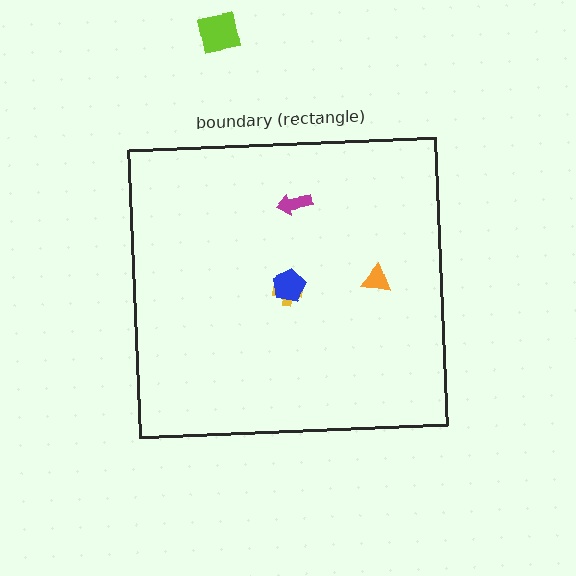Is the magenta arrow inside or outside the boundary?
Inside.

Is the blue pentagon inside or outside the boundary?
Inside.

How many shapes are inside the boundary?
4 inside, 1 outside.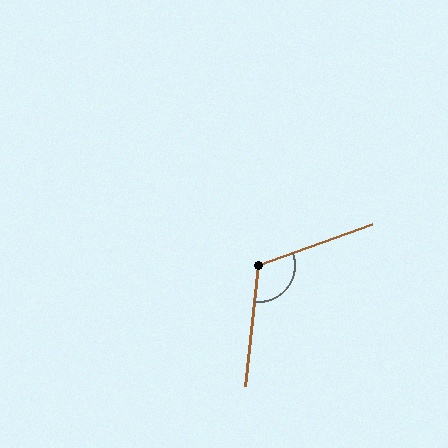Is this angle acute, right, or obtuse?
It is obtuse.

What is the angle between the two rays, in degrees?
Approximately 116 degrees.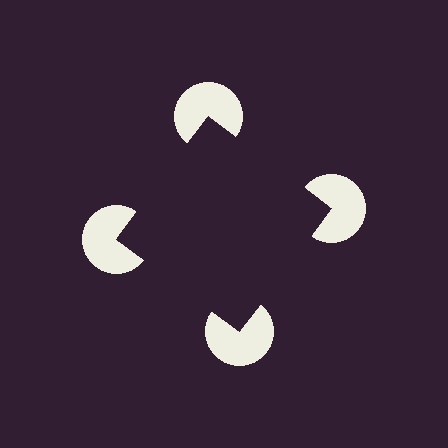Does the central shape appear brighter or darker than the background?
It typically appears slightly darker than the background, even though no actual brightness change is drawn.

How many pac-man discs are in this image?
There are 4 — one at each vertex of the illusory square.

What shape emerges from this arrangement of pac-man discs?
An illusory square — its edges are inferred from the aligned wedge cuts in the pac-man discs, not physically drawn.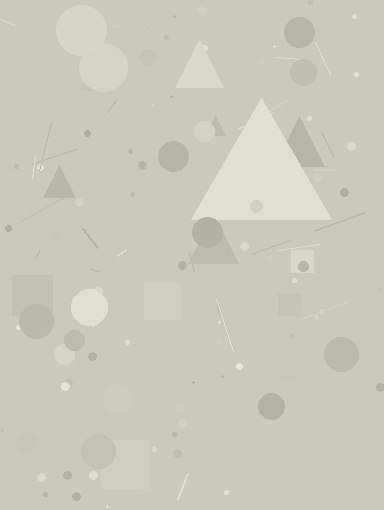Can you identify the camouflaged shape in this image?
The camouflaged shape is a triangle.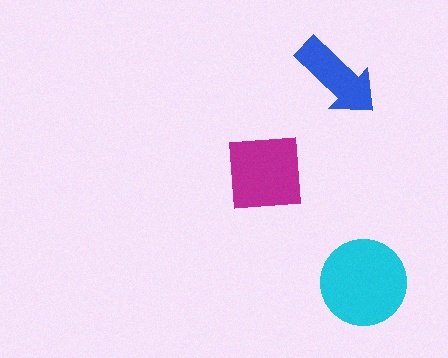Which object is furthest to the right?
The cyan circle is rightmost.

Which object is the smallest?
The blue arrow.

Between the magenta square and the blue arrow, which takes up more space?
The magenta square.